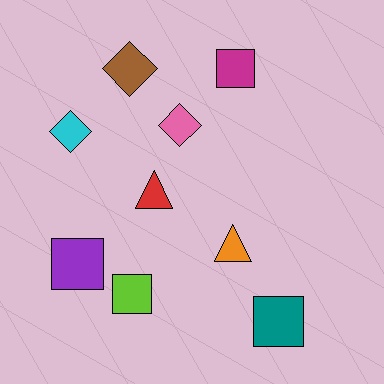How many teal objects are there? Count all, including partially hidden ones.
There is 1 teal object.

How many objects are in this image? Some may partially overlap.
There are 9 objects.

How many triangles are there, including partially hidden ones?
There are 2 triangles.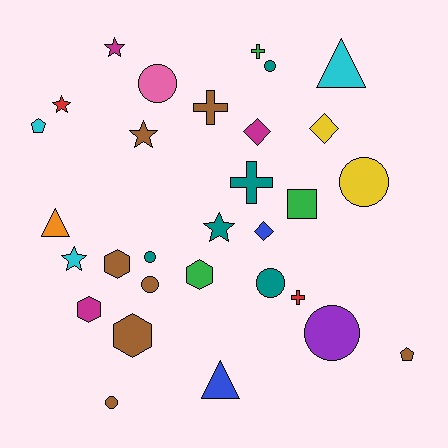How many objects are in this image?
There are 30 objects.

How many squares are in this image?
There is 1 square.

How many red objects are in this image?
There are 2 red objects.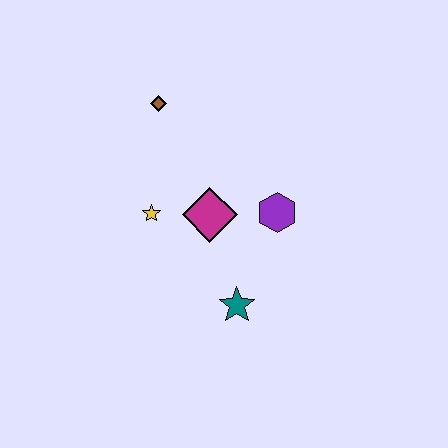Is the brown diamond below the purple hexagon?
No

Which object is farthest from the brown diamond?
The teal star is farthest from the brown diamond.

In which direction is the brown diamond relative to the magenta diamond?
The brown diamond is above the magenta diamond.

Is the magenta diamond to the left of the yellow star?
No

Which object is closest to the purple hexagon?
The magenta diamond is closest to the purple hexagon.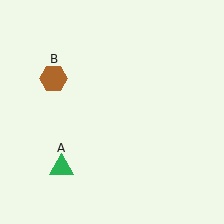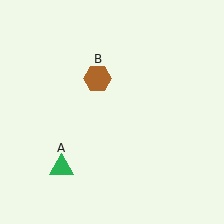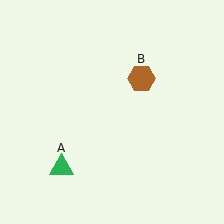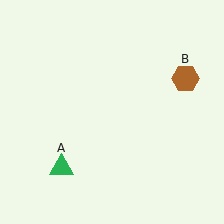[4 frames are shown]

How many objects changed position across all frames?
1 object changed position: brown hexagon (object B).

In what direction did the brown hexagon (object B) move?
The brown hexagon (object B) moved right.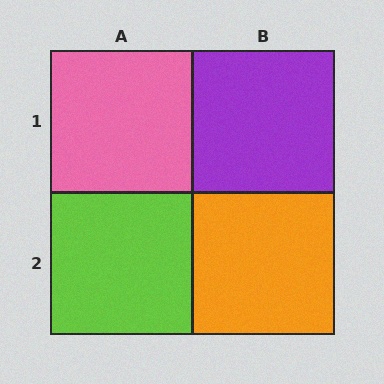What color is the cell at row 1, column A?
Pink.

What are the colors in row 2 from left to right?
Lime, orange.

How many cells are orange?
1 cell is orange.